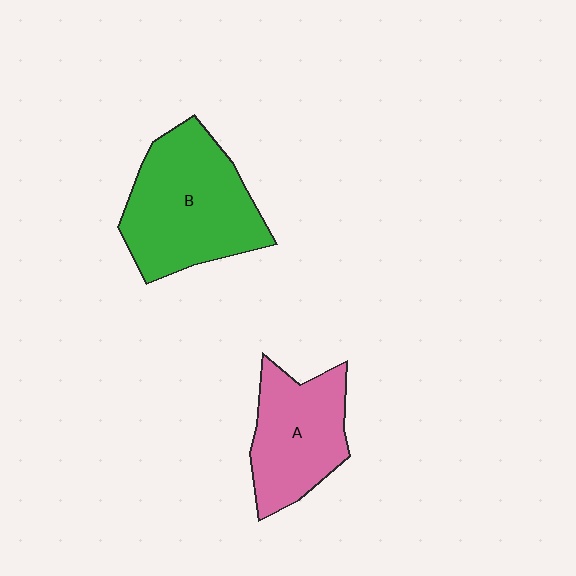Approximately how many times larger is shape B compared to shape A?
Approximately 1.4 times.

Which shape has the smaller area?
Shape A (pink).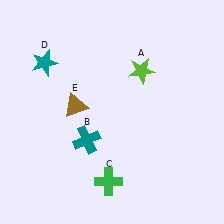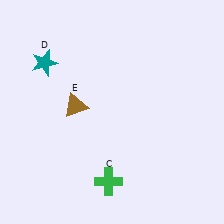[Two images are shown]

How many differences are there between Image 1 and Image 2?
There are 2 differences between the two images.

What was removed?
The teal cross (B), the lime star (A) were removed in Image 2.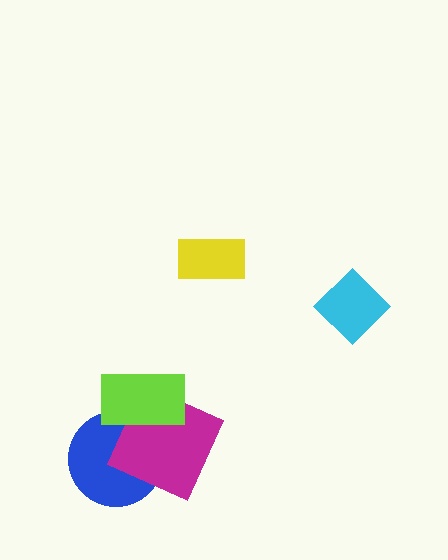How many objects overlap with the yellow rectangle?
0 objects overlap with the yellow rectangle.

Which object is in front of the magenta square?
The lime rectangle is in front of the magenta square.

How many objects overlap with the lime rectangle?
2 objects overlap with the lime rectangle.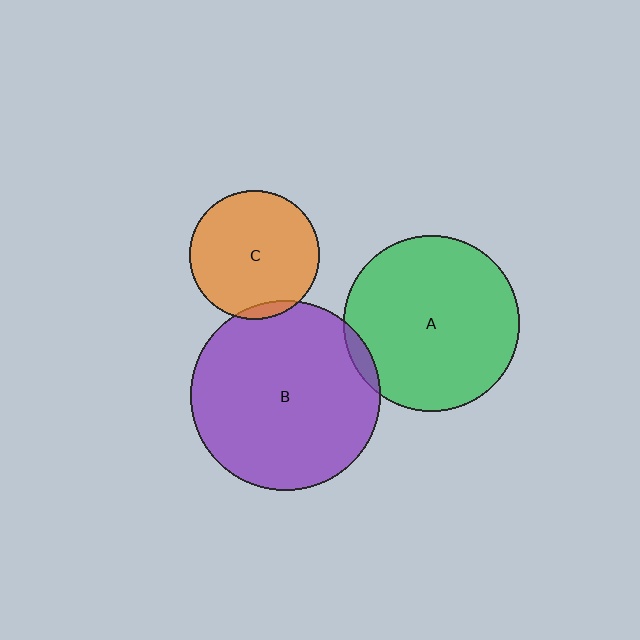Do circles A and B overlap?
Yes.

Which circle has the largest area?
Circle B (purple).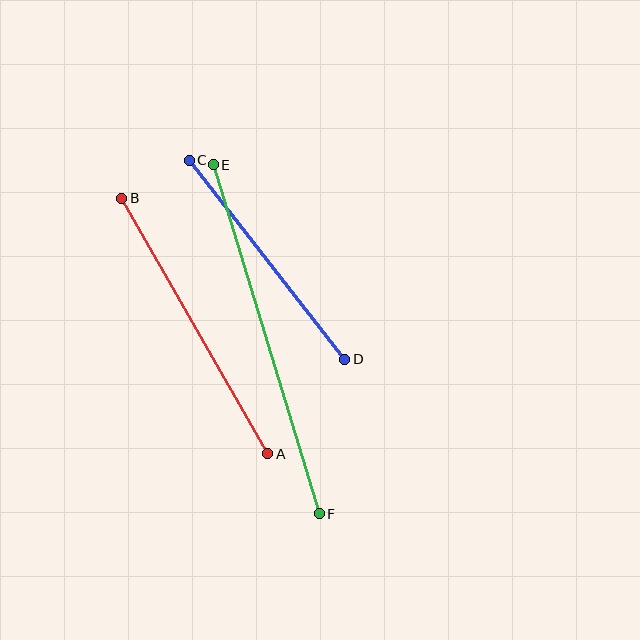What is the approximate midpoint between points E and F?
The midpoint is at approximately (266, 339) pixels.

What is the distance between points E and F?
The distance is approximately 365 pixels.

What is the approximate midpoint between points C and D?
The midpoint is at approximately (267, 260) pixels.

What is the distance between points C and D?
The distance is approximately 253 pixels.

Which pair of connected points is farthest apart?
Points E and F are farthest apart.